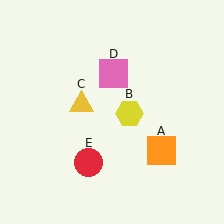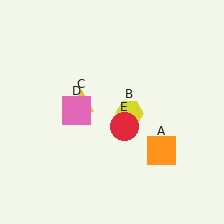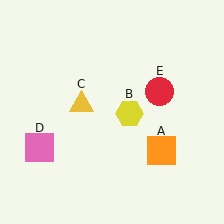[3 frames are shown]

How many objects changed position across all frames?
2 objects changed position: pink square (object D), red circle (object E).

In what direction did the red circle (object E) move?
The red circle (object E) moved up and to the right.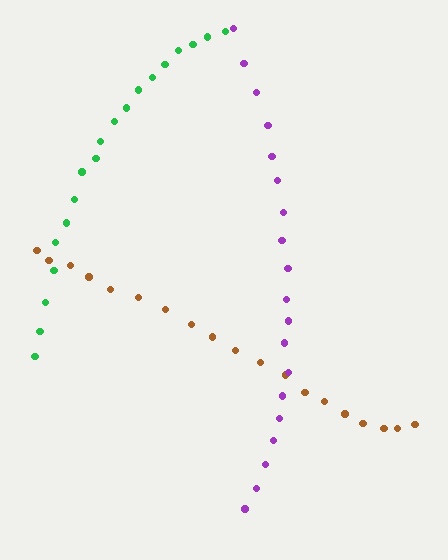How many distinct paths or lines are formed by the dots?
There are 3 distinct paths.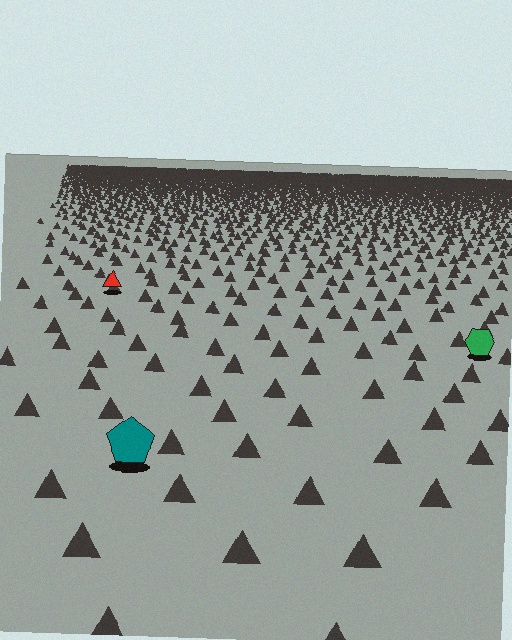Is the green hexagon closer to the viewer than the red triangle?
Yes. The green hexagon is closer — you can tell from the texture gradient: the ground texture is coarser near it.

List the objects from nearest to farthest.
From nearest to farthest: the teal pentagon, the green hexagon, the red triangle.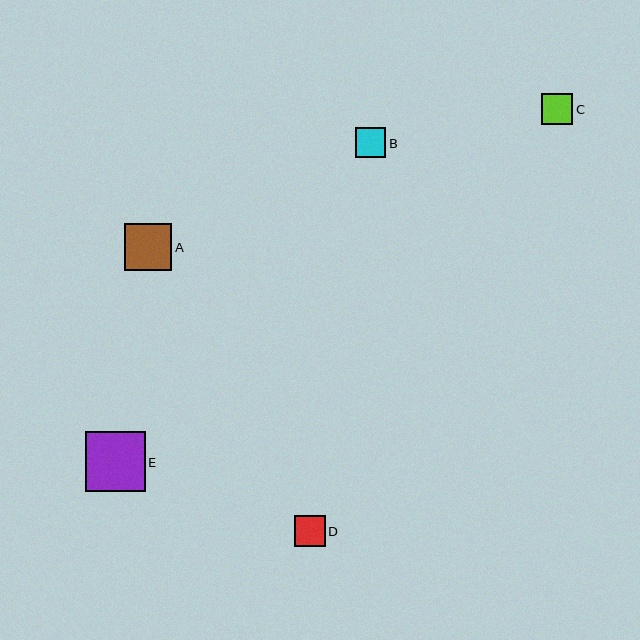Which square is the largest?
Square E is the largest with a size of approximately 60 pixels.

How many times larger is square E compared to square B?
Square E is approximately 2.0 times the size of square B.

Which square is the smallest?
Square B is the smallest with a size of approximately 30 pixels.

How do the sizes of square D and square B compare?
Square D and square B are approximately the same size.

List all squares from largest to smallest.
From largest to smallest: E, A, C, D, B.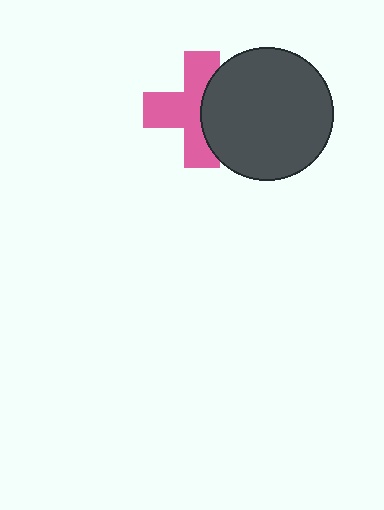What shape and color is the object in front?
The object in front is a dark gray circle.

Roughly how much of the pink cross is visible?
About half of it is visible (roughly 62%).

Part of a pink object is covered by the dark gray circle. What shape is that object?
It is a cross.